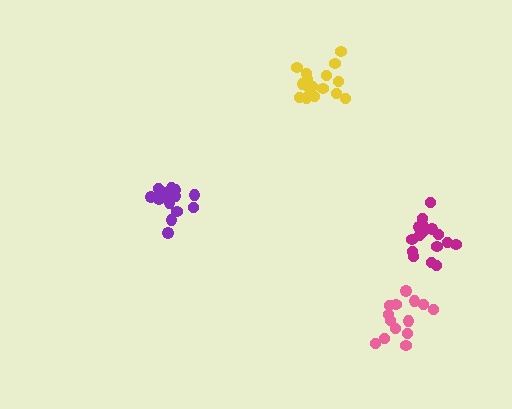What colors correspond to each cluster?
The clusters are colored: magenta, purple, yellow, pink.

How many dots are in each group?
Group 1: 16 dots, Group 2: 16 dots, Group 3: 16 dots, Group 4: 14 dots (62 total).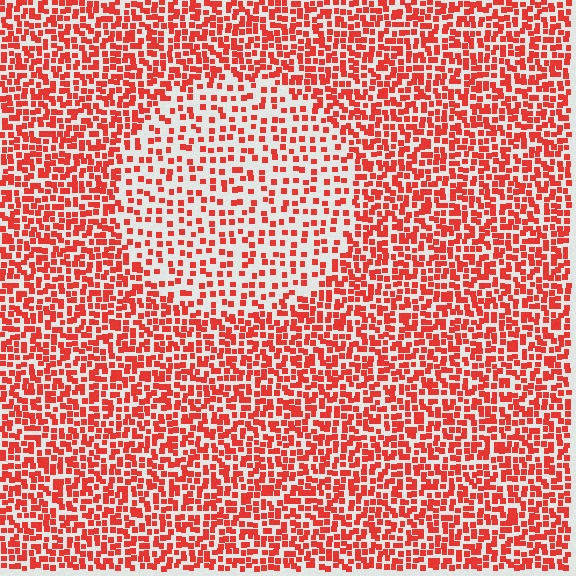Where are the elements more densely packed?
The elements are more densely packed outside the circle boundary.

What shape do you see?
I see a circle.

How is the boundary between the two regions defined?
The boundary is defined by a change in element density (approximately 2.0x ratio). All elements are the same color, size, and shape.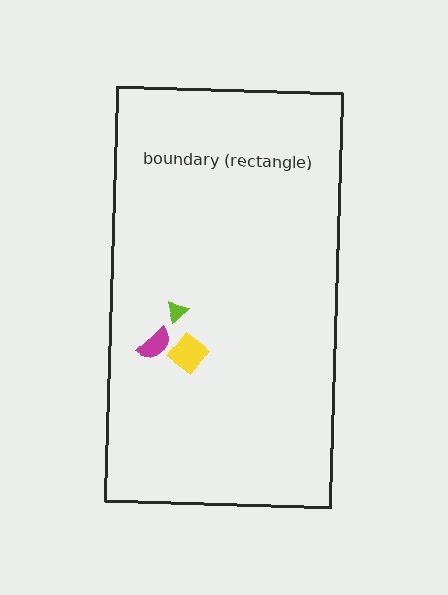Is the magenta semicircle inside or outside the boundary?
Inside.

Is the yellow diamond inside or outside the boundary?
Inside.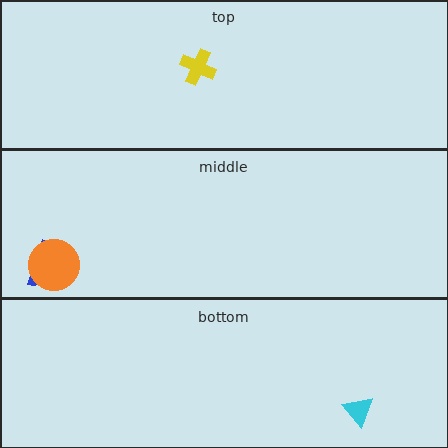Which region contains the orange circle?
The middle region.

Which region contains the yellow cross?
The top region.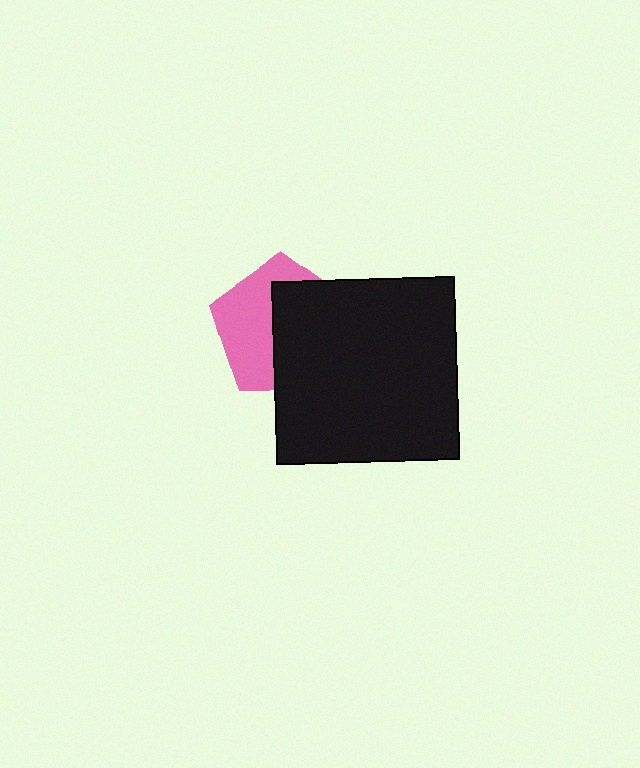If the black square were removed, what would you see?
You would see the complete pink pentagon.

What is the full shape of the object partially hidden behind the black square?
The partially hidden object is a pink pentagon.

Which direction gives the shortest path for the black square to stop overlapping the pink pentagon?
Moving right gives the shortest separation.